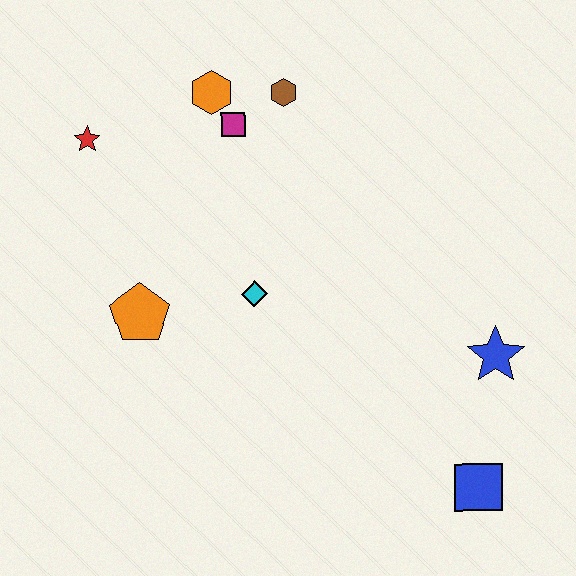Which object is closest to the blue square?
The blue star is closest to the blue square.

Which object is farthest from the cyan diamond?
The blue square is farthest from the cyan diamond.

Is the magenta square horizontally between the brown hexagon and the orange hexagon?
Yes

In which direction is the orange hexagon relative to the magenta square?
The orange hexagon is above the magenta square.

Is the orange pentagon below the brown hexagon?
Yes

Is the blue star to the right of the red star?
Yes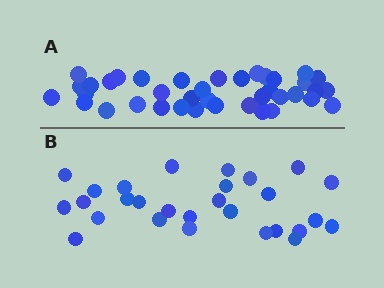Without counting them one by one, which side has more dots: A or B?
Region A (the top region) has more dots.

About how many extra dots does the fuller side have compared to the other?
Region A has roughly 12 or so more dots than region B.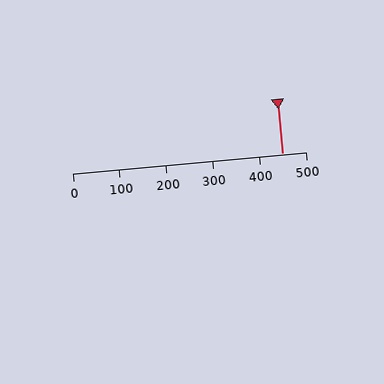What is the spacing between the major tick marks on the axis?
The major ticks are spaced 100 apart.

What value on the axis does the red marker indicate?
The marker indicates approximately 450.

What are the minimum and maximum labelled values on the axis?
The axis runs from 0 to 500.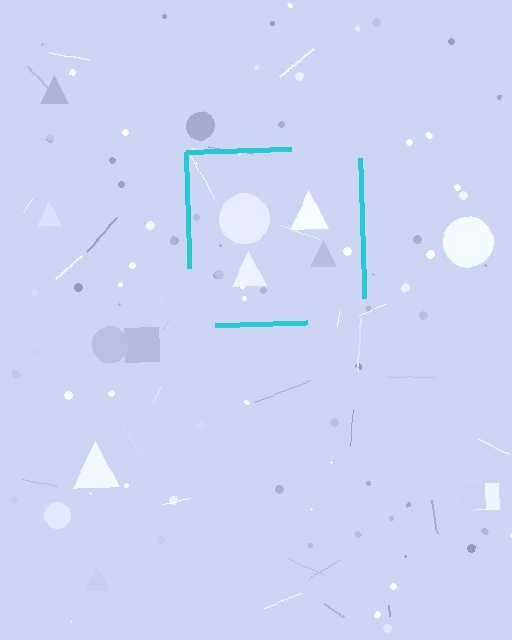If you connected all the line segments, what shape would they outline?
They would outline a square.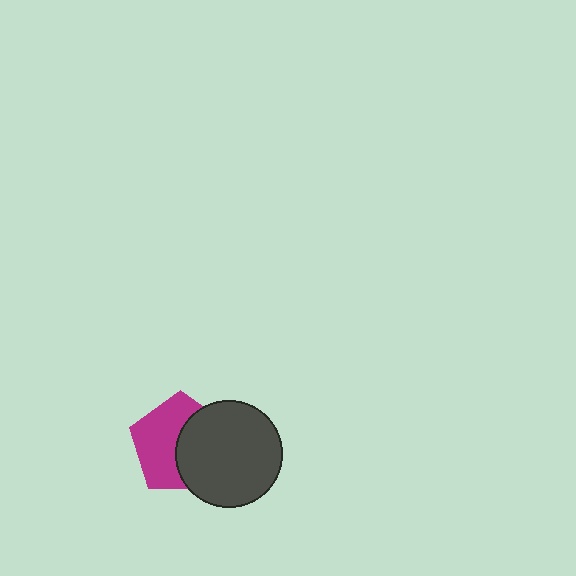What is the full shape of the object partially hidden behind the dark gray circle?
The partially hidden object is a magenta pentagon.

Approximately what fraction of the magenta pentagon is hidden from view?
Roughly 46% of the magenta pentagon is hidden behind the dark gray circle.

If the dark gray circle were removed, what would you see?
You would see the complete magenta pentagon.